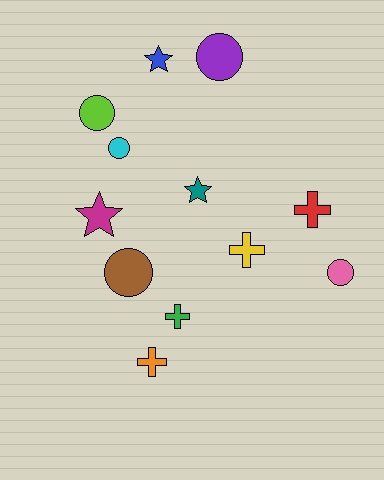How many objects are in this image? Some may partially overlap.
There are 12 objects.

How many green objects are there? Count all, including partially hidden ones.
There is 1 green object.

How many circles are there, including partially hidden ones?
There are 5 circles.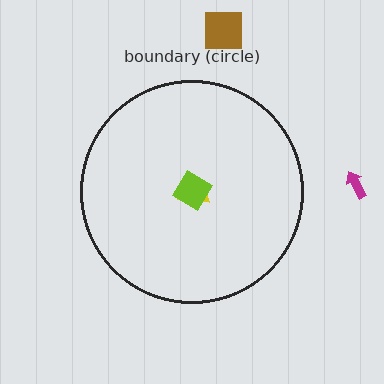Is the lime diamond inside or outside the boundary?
Inside.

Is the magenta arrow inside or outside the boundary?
Outside.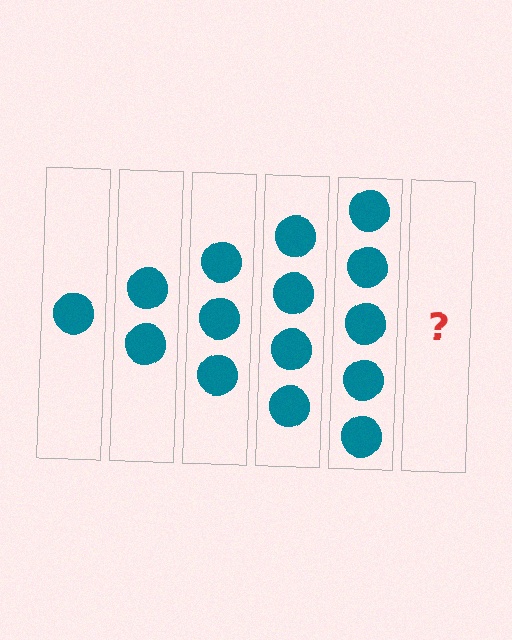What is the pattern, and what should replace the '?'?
The pattern is that each step adds one more circle. The '?' should be 6 circles.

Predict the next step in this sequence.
The next step is 6 circles.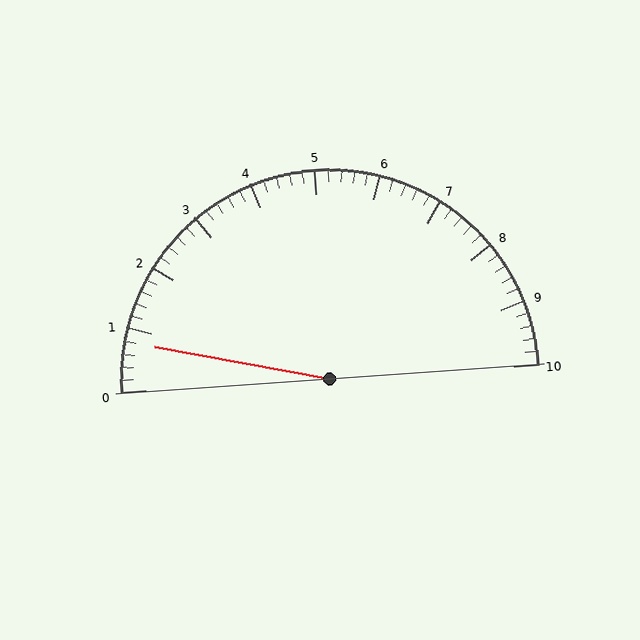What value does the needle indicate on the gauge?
The needle indicates approximately 0.8.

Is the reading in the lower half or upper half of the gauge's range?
The reading is in the lower half of the range (0 to 10).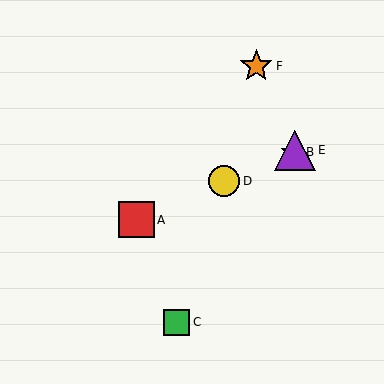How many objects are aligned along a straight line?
4 objects (A, B, D, E) are aligned along a straight line.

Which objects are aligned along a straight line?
Objects A, B, D, E are aligned along a straight line.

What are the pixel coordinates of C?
Object C is at (177, 322).